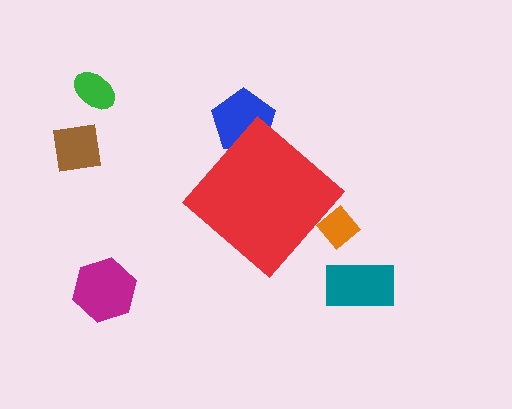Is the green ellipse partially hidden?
No, the green ellipse is fully visible.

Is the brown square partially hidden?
No, the brown square is fully visible.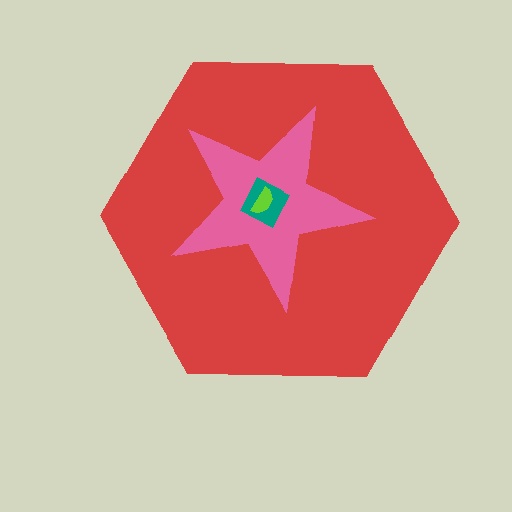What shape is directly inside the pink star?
The teal diamond.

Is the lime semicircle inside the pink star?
Yes.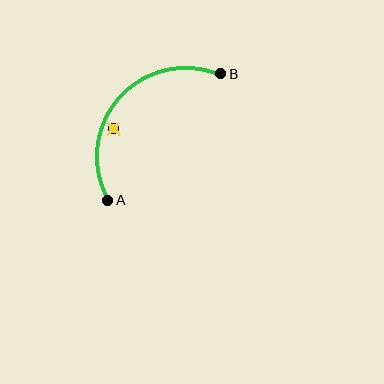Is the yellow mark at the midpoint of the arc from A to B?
No — the yellow mark does not lie on the arc at all. It sits slightly inside the curve.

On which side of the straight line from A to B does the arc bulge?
The arc bulges above and to the left of the straight line connecting A and B.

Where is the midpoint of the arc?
The arc midpoint is the point on the curve farthest from the straight line joining A and B. It sits above and to the left of that line.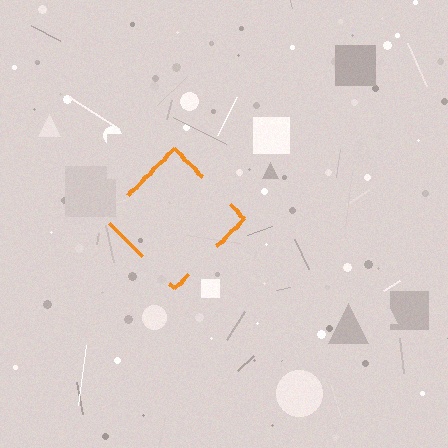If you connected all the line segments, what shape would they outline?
They would outline a diamond.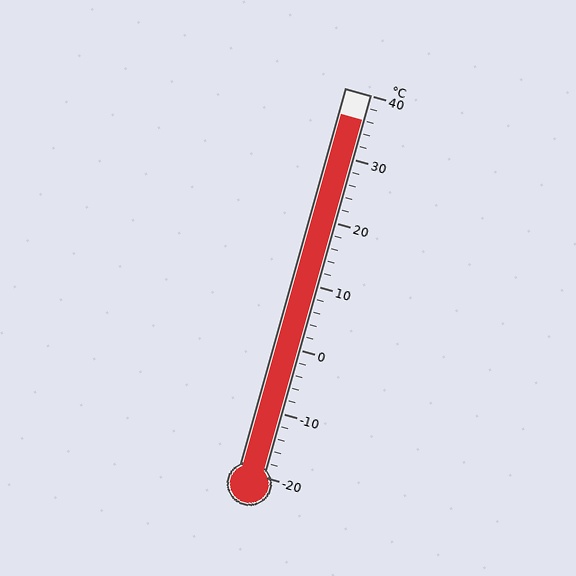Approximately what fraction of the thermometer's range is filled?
The thermometer is filled to approximately 95% of its range.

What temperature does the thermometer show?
The thermometer shows approximately 36°C.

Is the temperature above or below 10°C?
The temperature is above 10°C.